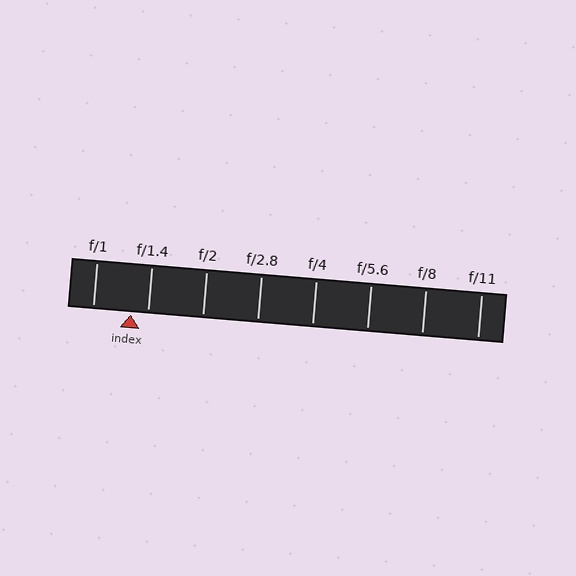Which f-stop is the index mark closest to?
The index mark is closest to f/1.4.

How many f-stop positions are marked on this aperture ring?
There are 8 f-stop positions marked.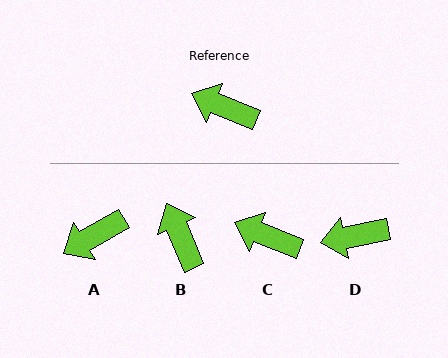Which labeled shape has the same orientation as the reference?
C.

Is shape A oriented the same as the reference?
No, it is off by about 52 degrees.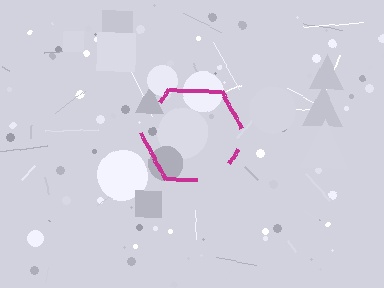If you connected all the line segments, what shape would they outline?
They would outline a hexagon.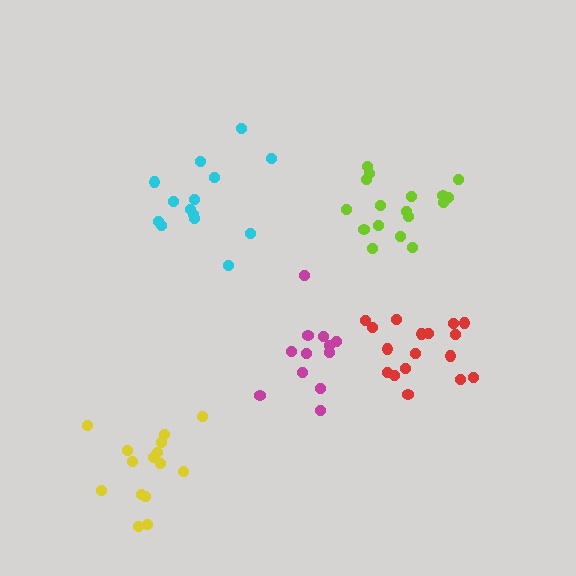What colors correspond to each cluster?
The clusters are colored: yellow, lime, magenta, cyan, red.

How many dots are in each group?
Group 1: 15 dots, Group 2: 17 dots, Group 3: 12 dots, Group 4: 14 dots, Group 5: 17 dots (75 total).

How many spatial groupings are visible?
There are 5 spatial groupings.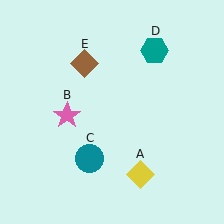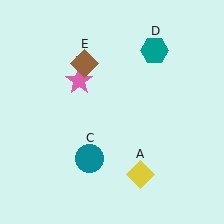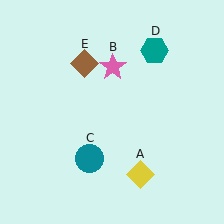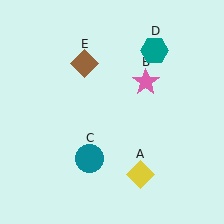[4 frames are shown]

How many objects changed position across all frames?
1 object changed position: pink star (object B).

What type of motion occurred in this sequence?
The pink star (object B) rotated clockwise around the center of the scene.